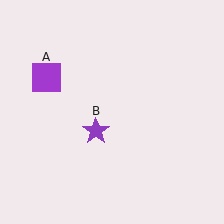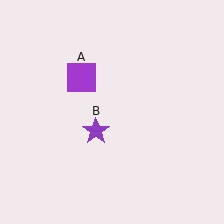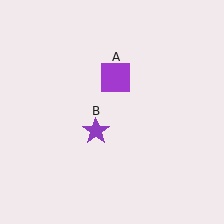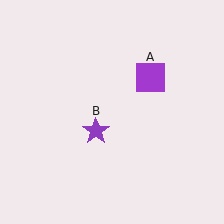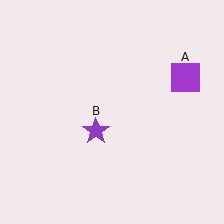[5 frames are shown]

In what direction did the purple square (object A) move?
The purple square (object A) moved right.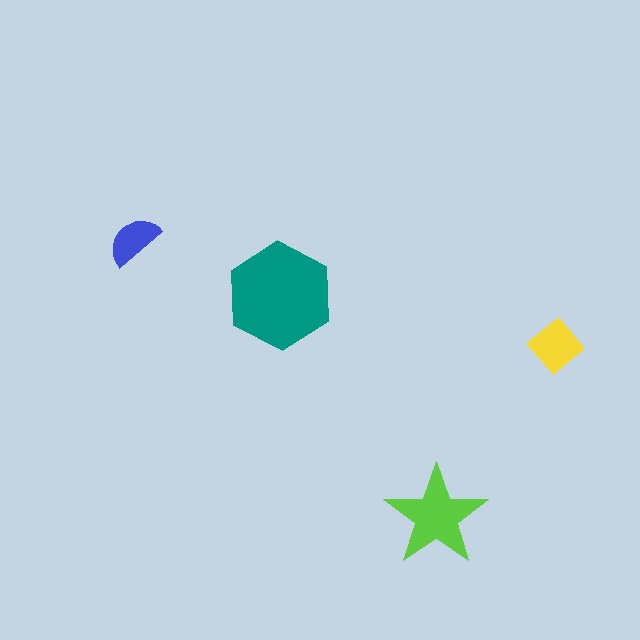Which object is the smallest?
The blue semicircle.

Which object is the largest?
The teal hexagon.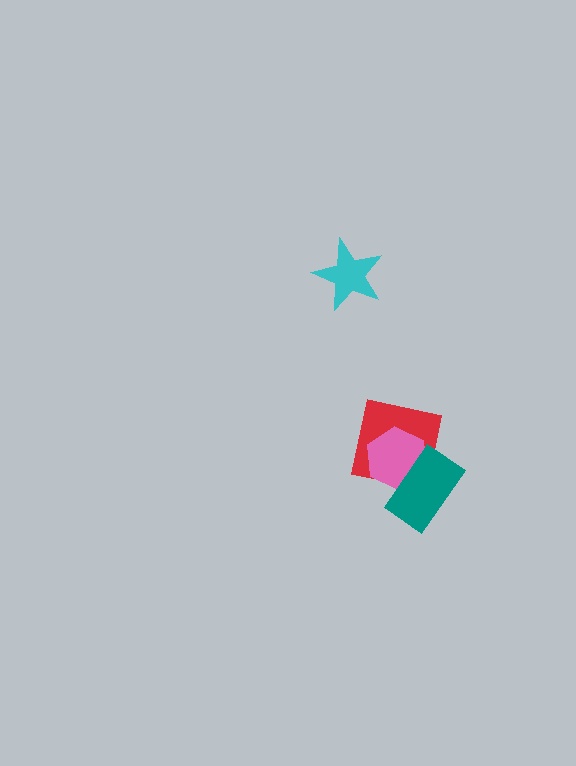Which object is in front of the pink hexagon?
The teal rectangle is in front of the pink hexagon.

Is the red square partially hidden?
Yes, it is partially covered by another shape.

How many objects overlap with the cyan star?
0 objects overlap with the cyan star.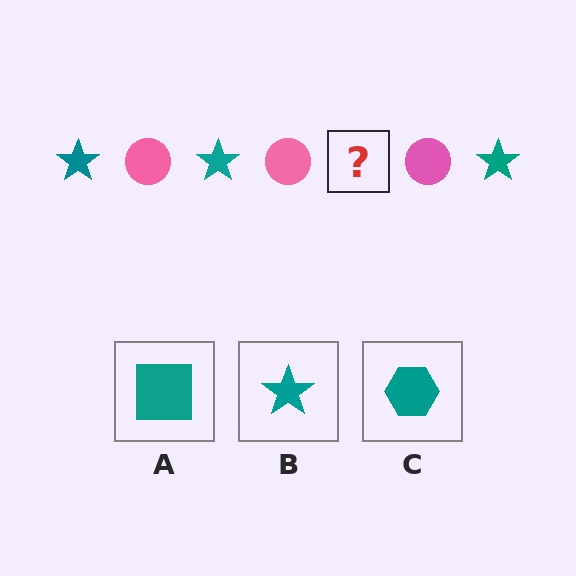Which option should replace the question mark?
Option B.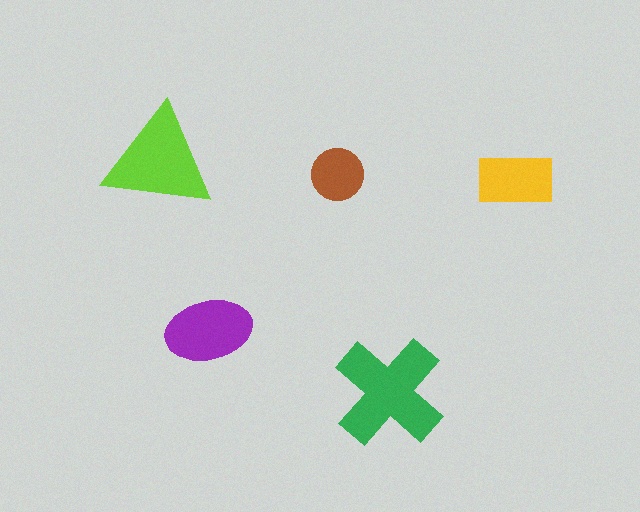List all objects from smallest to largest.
The brown circle, the yellow rectangle, the purple ellipse, the lime triangle, the green cross.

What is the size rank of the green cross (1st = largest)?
1st.